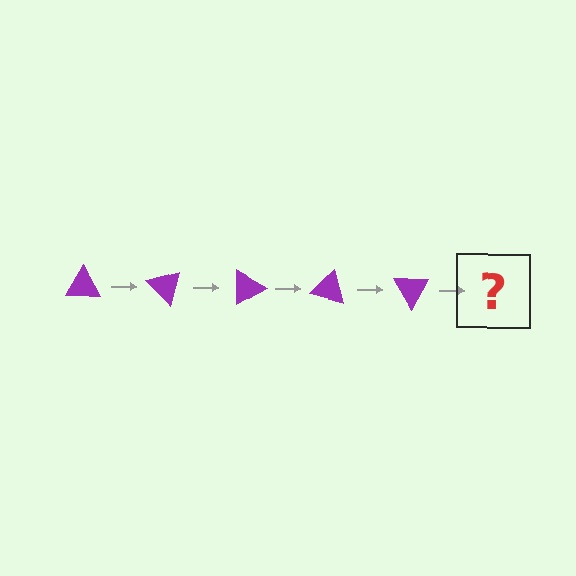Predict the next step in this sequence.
The next step is a purple triangle rotated 225 degrees.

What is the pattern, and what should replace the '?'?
The pattern is that the triangle rotates 45 degrees each step. The '?' should be a purple triangle rotated 225 degrees.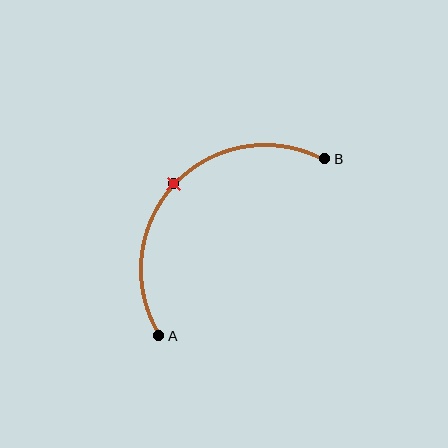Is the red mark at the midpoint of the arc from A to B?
Yes. The red mark lies on the arc at equal arc-length from both A and B — it is the arc midpoint.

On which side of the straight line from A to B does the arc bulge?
The arc bulges above and to the left of the straight line connecting A and B.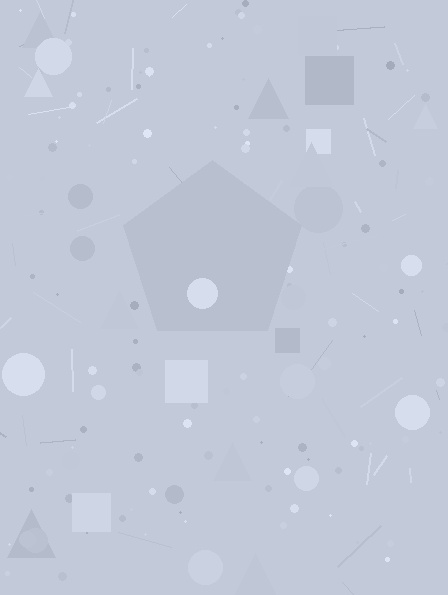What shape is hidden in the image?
A pentagon is hidden in the image.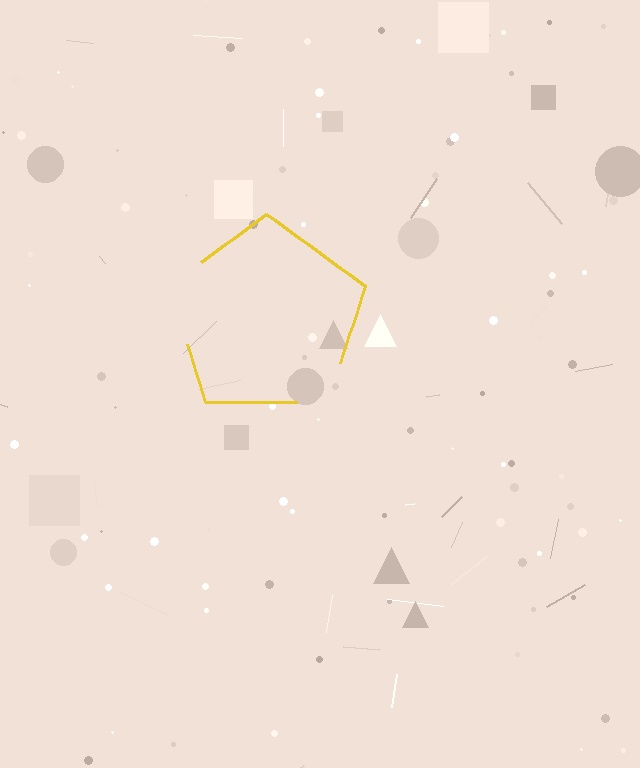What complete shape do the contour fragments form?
The contour fragments form a pentagon.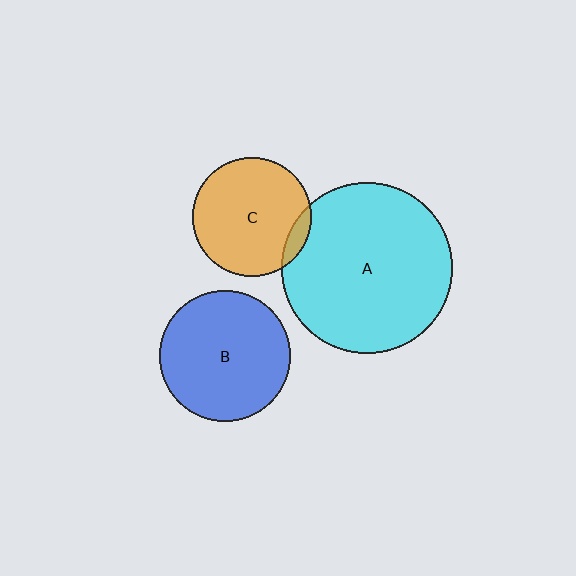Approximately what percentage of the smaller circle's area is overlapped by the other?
Approximately 10%.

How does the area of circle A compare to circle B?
Approximately 1.7 times.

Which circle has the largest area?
Circle A (cyan).